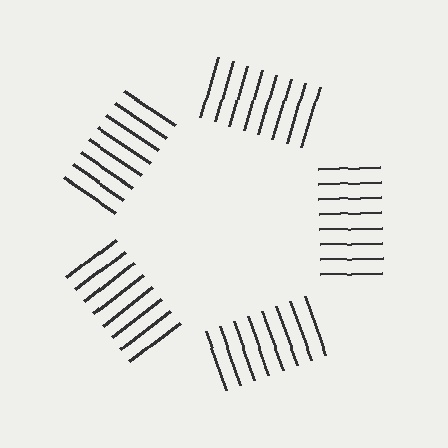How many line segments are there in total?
40 — 8 along each of the 5 edges.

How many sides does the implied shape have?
5 sides — the line-ends trace a pentagon.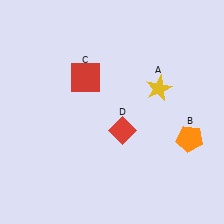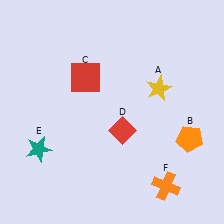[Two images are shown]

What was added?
A teal star (E), an orange cross (F) were added in Image 2.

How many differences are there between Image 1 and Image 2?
There are 2 differences between the two images.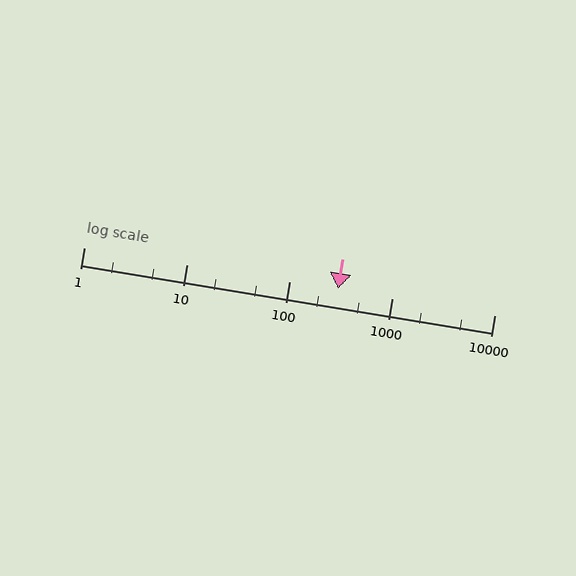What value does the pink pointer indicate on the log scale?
The pointer indicates approximately 300.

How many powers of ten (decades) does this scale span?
The scale spans 4 decades, from 1 to 10000.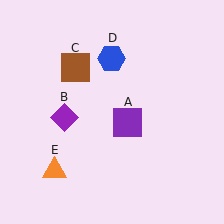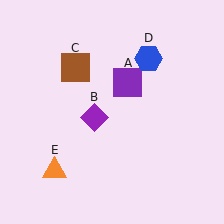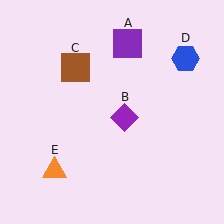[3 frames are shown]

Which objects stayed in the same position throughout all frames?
Brown square (object C) and orange triangle (object E) remained stationary.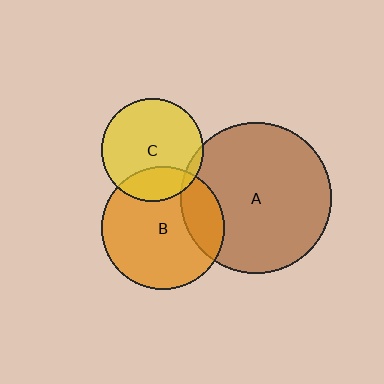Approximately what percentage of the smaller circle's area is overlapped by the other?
Approximately 5%.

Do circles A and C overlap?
Yes.